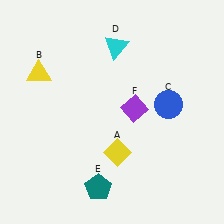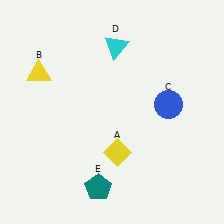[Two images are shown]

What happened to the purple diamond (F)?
The purple diamond (F) was removed in Image 2. It was in the top-right area of Image 1.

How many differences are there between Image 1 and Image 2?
There is 1 difference between the two images.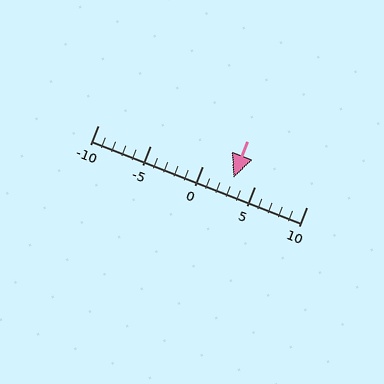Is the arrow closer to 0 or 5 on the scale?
The arrow is closer to 5.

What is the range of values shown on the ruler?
The ruler shows values from -10 to 10.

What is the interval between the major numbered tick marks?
The major tick marks are spaced 5 units apart.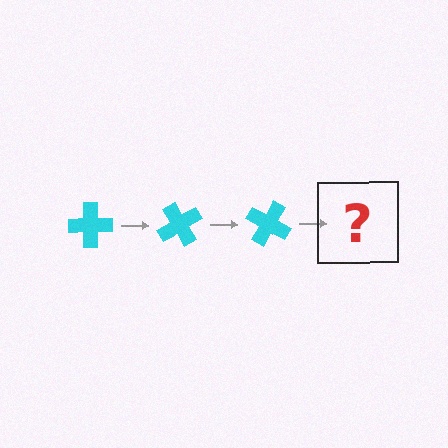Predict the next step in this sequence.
The next step is a cyan cross rotated 180 degrees.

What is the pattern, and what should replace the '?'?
The pattern is that the cross rotates 60 degrees each step. The '?' should be a cyan cross rotated 180 degrees.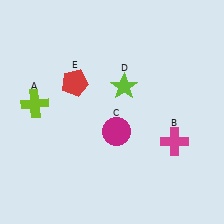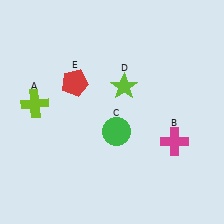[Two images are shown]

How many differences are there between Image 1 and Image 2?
There is 1 difference between the two images.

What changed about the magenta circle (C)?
In Image 1, C is magenta. In Image 2, it changed to green.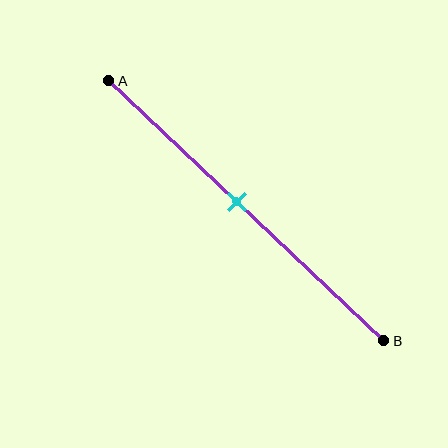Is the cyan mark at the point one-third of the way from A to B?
No, the mark is at about 45% from A, not at the 33% one-third point.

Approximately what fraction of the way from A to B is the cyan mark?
The cyan mark is approximately 45% of the way from A to B.